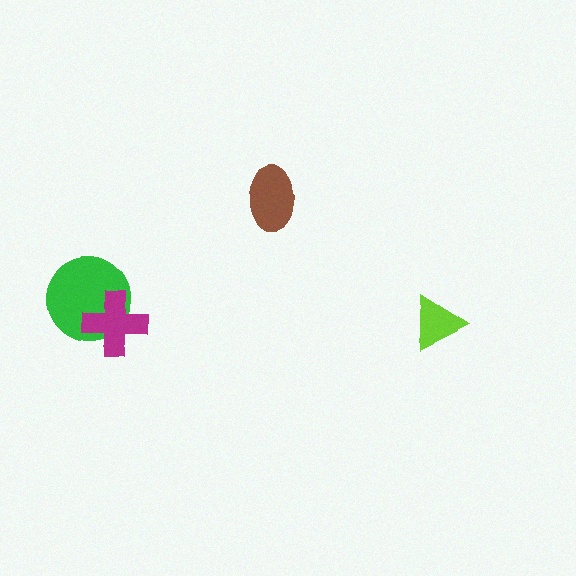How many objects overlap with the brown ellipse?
0 objects overlap with the brown ellipse.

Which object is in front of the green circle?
The magenta cross is in front of the green circle.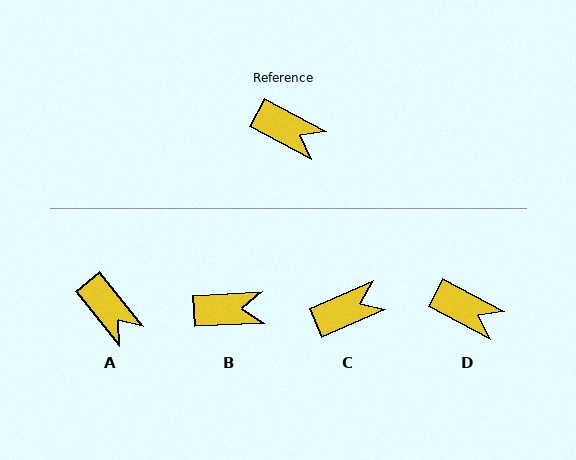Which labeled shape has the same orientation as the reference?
D.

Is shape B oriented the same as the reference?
No, it is off by about 31 degrees.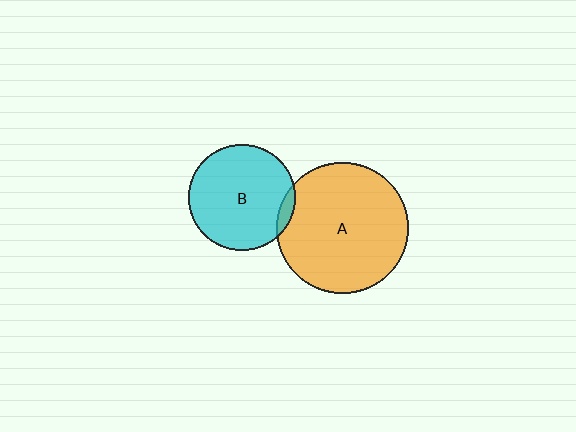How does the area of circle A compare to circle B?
Approximately 1.5 times.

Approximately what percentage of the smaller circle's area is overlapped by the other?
Approximately 5%.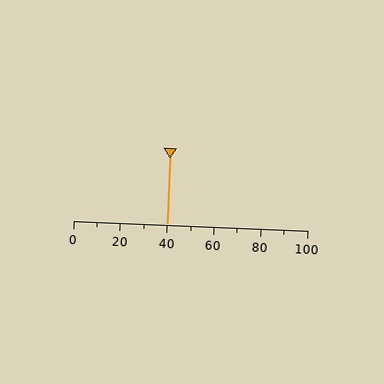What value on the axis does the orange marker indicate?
The marker indicates approximately 40.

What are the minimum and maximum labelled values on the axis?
The axis runs from 0 to 100.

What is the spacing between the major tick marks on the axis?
The major ticks are spaced 20 apart.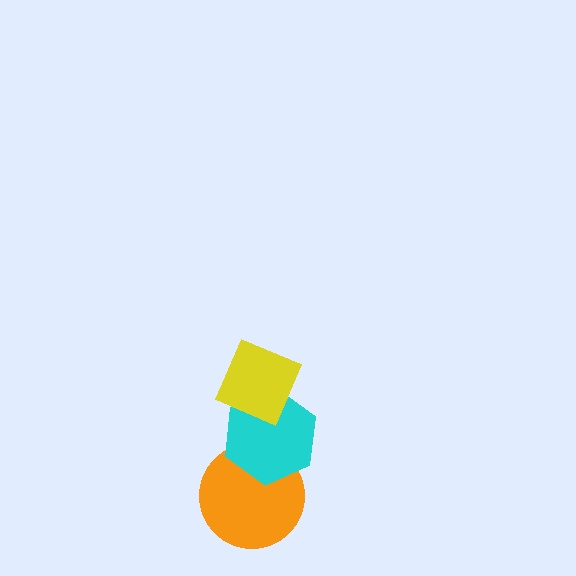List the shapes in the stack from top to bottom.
From top to bottom: the yellow diamond, the cyan hexagon, the orange circle.